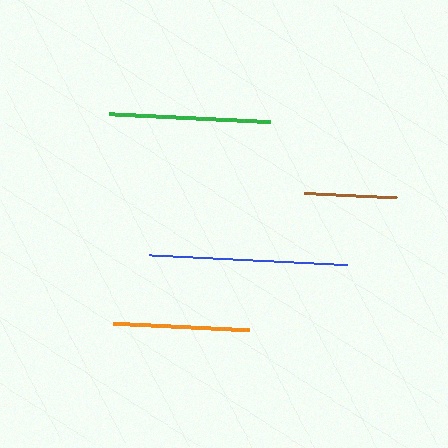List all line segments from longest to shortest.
From longest to shortest: blue, green, orange, brown.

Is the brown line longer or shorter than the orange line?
The orange line is longer than the brown line.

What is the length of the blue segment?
The blue segment is approximately 198 pixels long.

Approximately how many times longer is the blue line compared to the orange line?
The blue line is approximately 1.5 times the length of the orange line.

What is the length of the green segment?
The green segment is approximately 160 pixels long.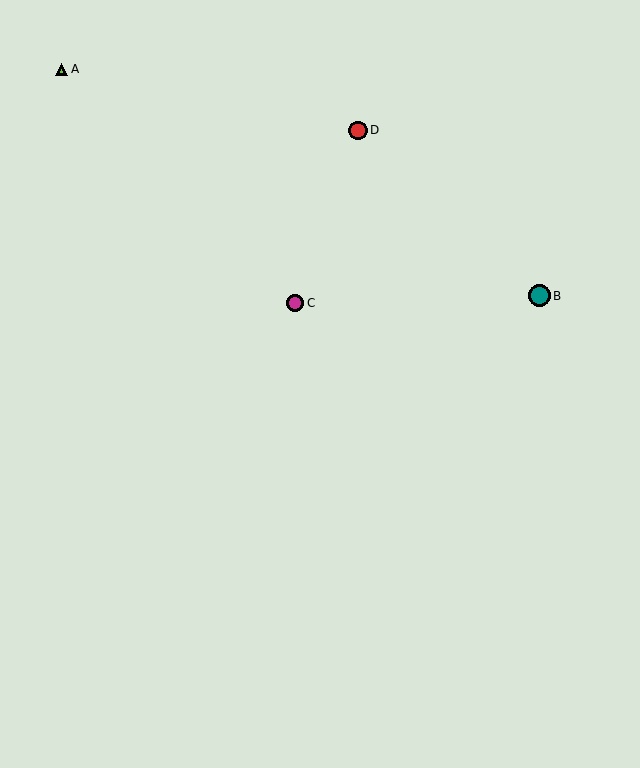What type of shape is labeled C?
Shape C is a magenta circle.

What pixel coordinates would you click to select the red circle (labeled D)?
Click at (358, 130) to select the red circle D.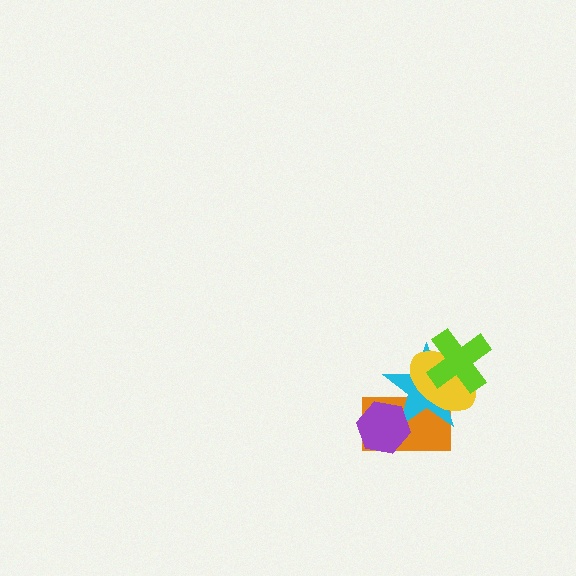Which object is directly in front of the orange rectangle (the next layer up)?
The cyan star is directly in front of the orange rectangle.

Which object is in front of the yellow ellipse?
The lime cross is in front of the yellow ellipse.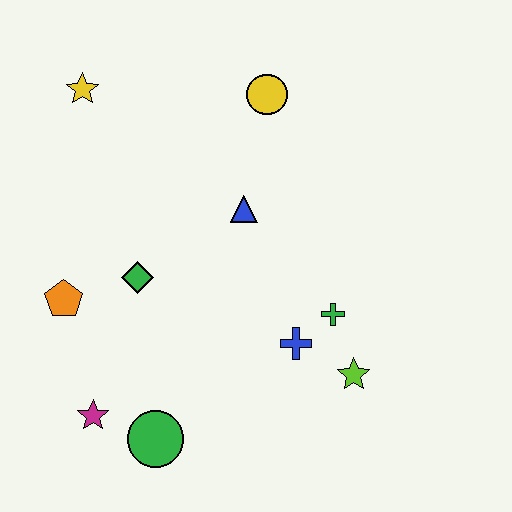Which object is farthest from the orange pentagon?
The lime star is farthest from the orange pentagon.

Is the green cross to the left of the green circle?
No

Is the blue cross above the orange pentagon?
No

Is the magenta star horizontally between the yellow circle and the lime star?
No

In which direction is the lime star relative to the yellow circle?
The lime star is below the yellow circle.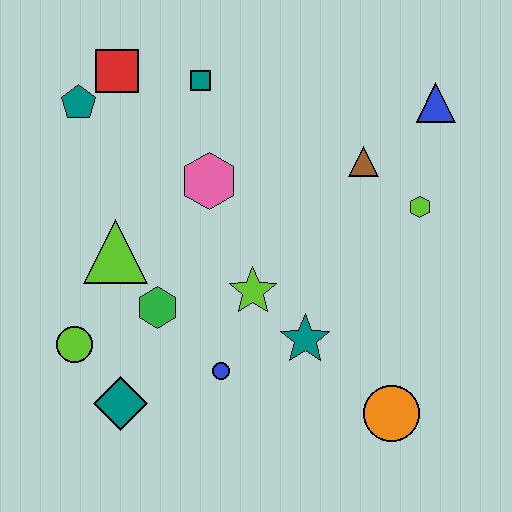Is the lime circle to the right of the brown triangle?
No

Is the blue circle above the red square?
No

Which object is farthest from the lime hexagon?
The lime circle is farthest from the lime hexagon.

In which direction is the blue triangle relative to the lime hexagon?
The blue triangle is above the lime hexagon.